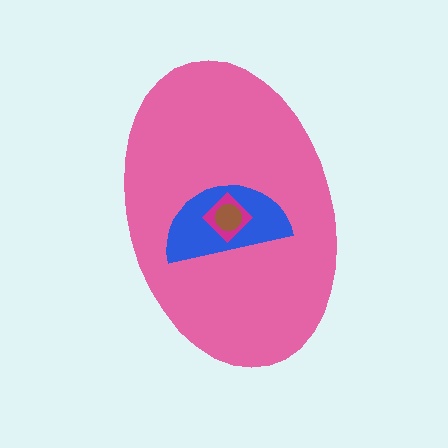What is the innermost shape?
The brown circle.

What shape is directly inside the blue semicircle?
The magenta diamond.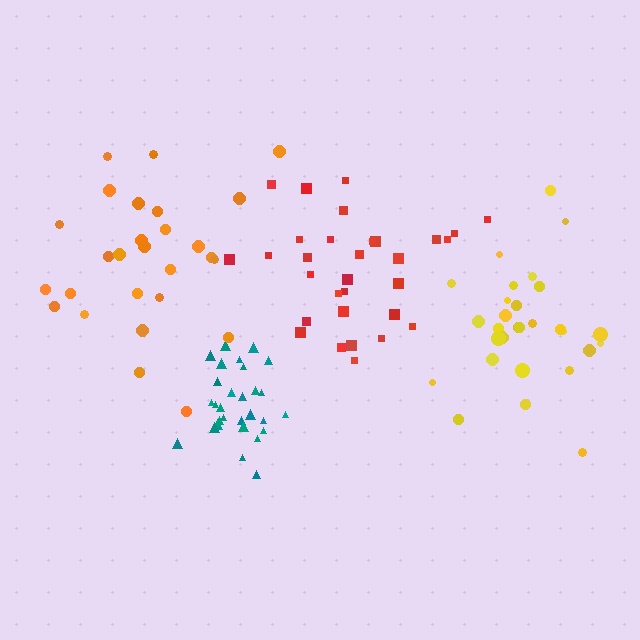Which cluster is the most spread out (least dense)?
Orange.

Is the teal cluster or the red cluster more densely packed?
Teal.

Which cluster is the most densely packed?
Teal.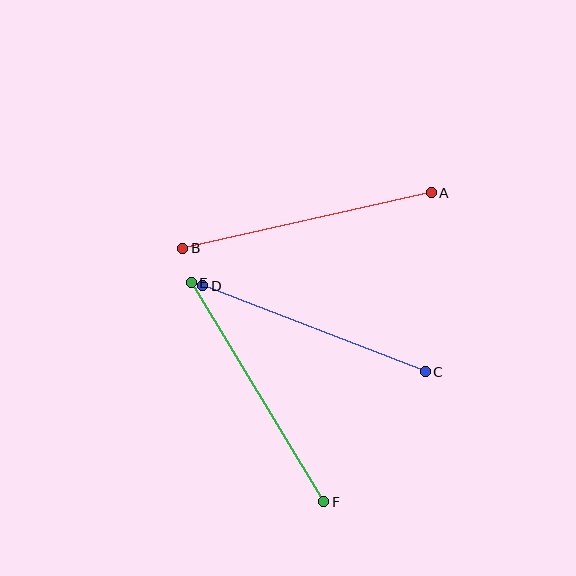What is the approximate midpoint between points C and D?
The midpoint is at approximately (314, 329) pixels.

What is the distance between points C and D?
The distance is approximately 239 pixels.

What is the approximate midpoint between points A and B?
The midpoint is at approximately (307, 221) pixels.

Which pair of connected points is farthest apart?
Points E and F are farthest apart.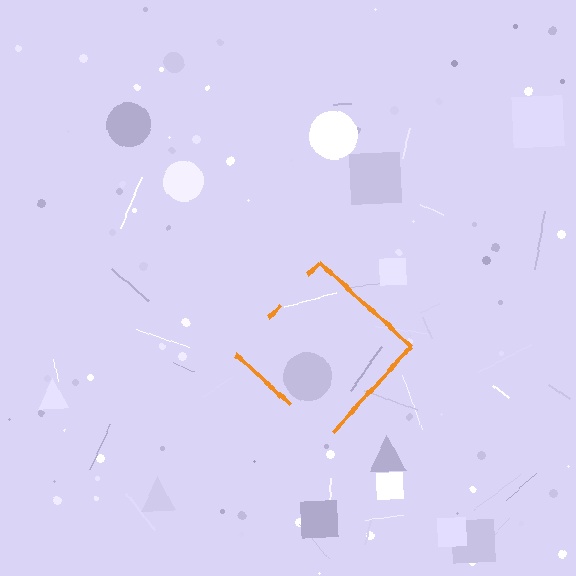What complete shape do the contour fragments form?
The contour fragments form a diamond.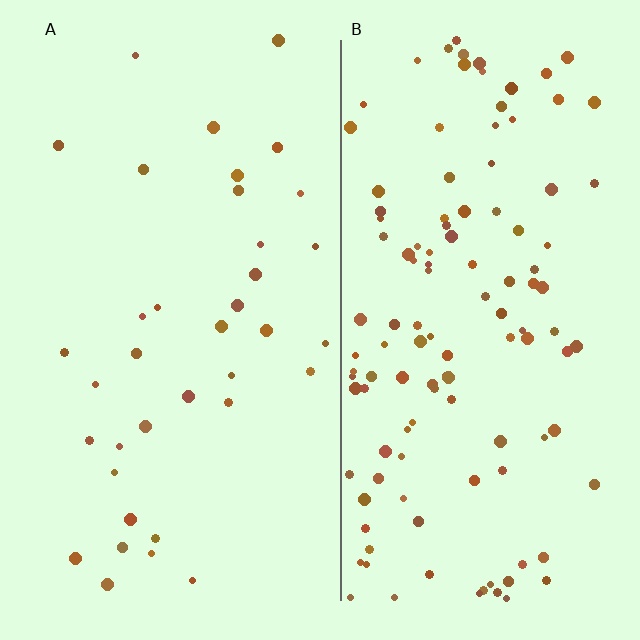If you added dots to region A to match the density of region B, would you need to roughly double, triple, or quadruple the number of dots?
Approximately triple.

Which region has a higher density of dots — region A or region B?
B (the right).